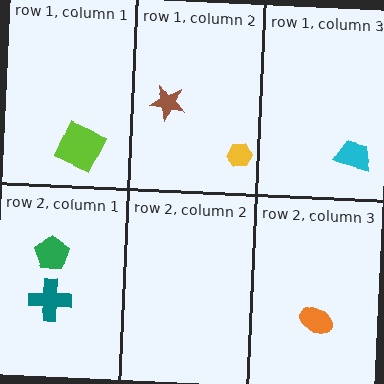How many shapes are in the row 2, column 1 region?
2.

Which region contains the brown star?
The row 1, column 2 region.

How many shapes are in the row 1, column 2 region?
2.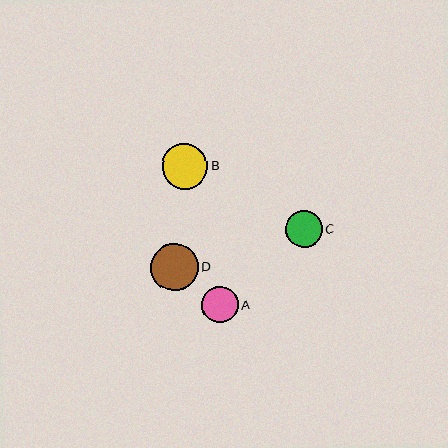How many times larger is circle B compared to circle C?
Circle B is approximately 1.2 times the size of circle C.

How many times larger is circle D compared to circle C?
Circle D is approximately 1.3 times the size of circle C.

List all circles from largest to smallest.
From largest to smallest: D, B, C, A.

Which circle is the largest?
Circle D is the largest with a size of approximately 47 pixels.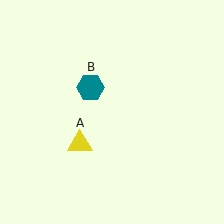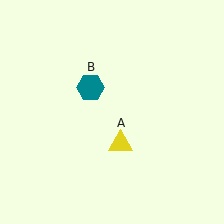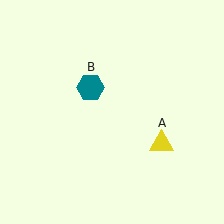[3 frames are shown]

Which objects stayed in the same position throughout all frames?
Teal hexagon (object B) remained stationary.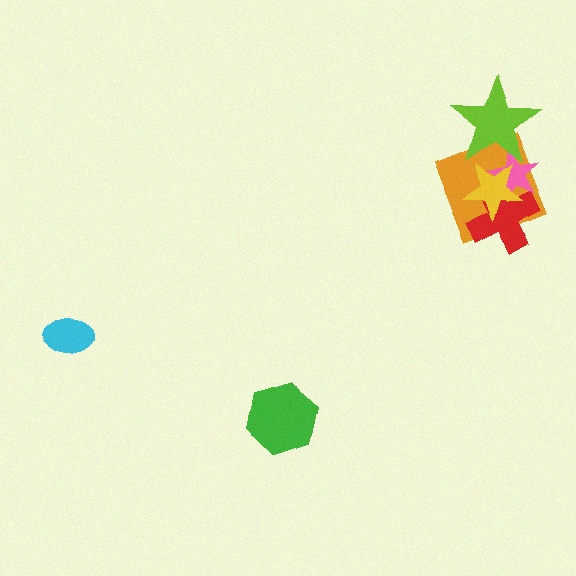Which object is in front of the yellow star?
The lime star is in front of the yellow star.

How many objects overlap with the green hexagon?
0 objects overlap with the green hexagon.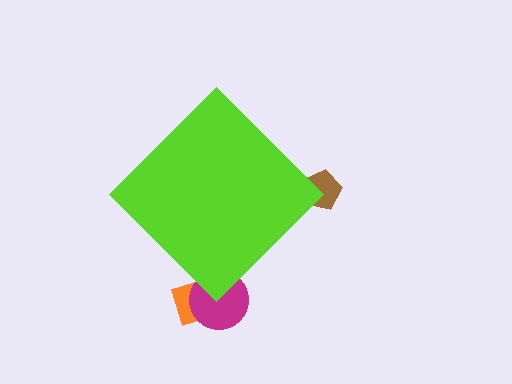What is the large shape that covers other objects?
A lime diamond.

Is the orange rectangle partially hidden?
Yes, the orange rectangle is partially hidden behind the lime diamond.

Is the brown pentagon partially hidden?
Yes, the brown pentagon is partially hidden behind the lime diamond.